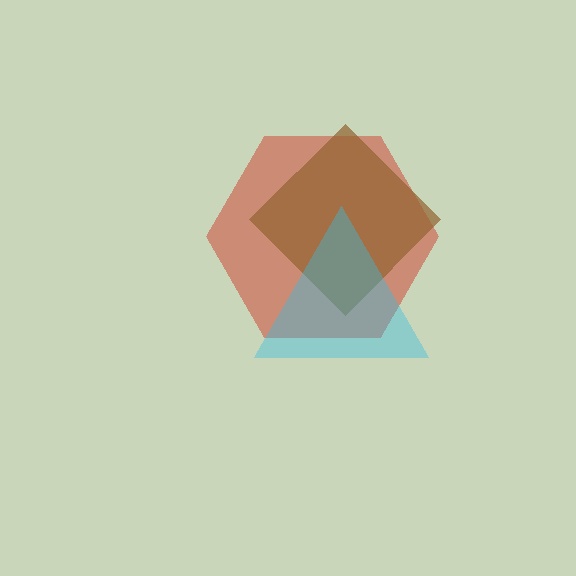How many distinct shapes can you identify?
There are 3 distinct shapes: a red hexagon, a brown diamond, a cyan triangle.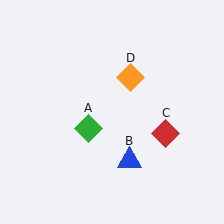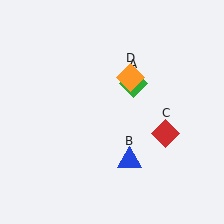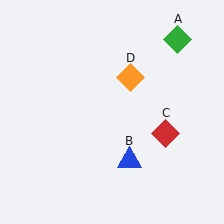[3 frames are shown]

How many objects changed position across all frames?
1 object changed position: green diamond (object A).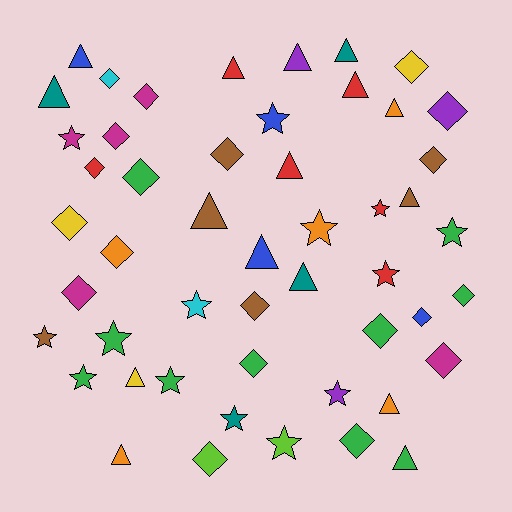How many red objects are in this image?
There are 6 red objects.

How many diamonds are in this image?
There are 20 diamonds.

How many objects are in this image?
There are 50 objects.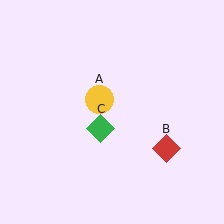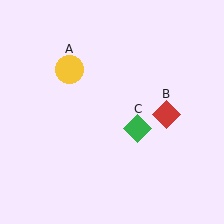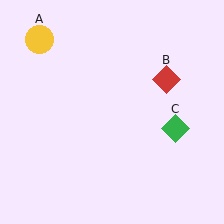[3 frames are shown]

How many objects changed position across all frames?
3 objects changed position: yellow circle (object A), red diamond (object B), green diamond (object C).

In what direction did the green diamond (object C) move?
The green diamond (object C) moved right.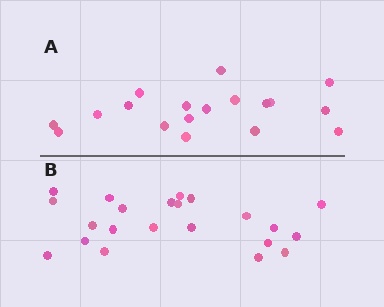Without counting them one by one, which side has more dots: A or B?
Region B (the bottom region) has more dots.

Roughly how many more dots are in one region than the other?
Region B has about 4 more dots than region A.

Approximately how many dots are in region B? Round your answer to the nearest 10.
About 20 dots. (The exact count is 22, which rounds to 20.)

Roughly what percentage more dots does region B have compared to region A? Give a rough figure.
About 20% more.